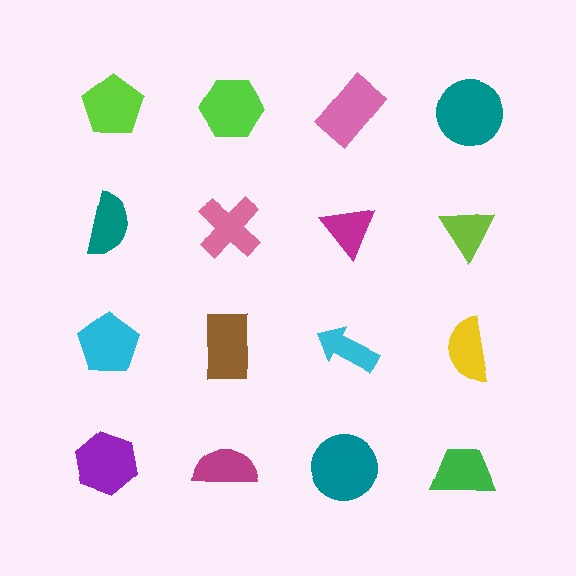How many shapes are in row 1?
4 shapes.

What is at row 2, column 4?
A lime triangle.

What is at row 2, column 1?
A teal semicircle.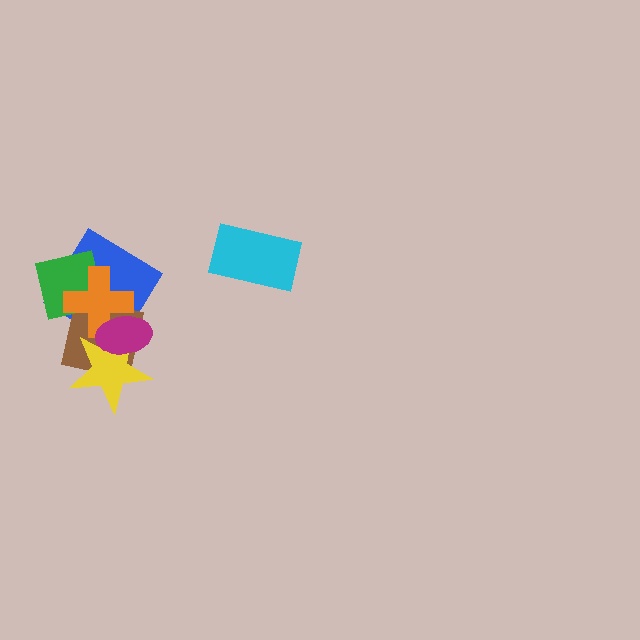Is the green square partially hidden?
Yes, it is partially covered by another shape.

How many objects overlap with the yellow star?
3 objects overlap with the yellow star.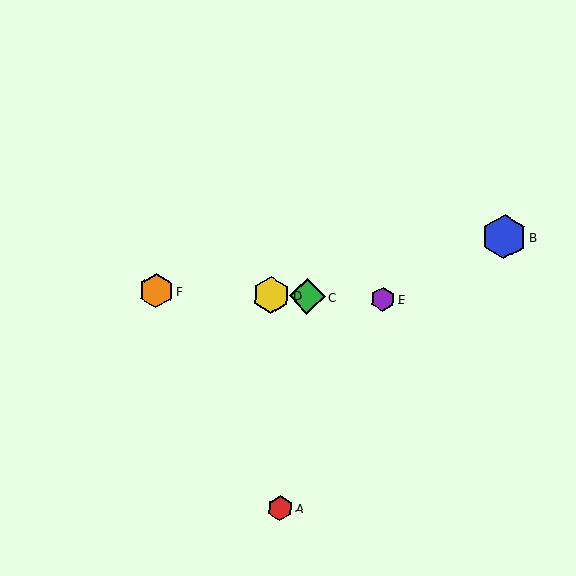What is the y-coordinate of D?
Object D is at y≈295.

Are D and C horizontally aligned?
Yes, both are at y≈295.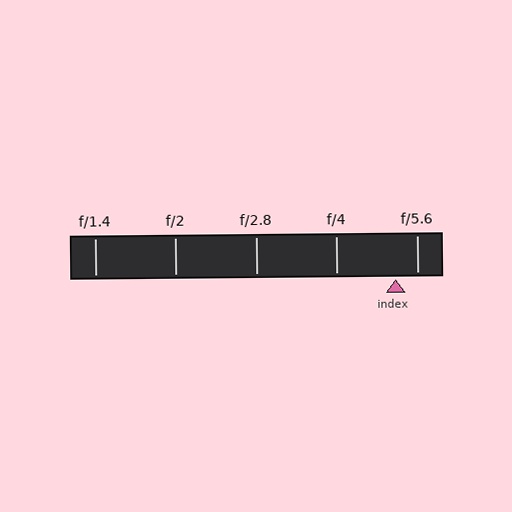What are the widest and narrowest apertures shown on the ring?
The widest aperture shown is f/1.4 and the narrowest is f/5.6.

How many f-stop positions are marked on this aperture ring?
There are 5 f-stop positions marked.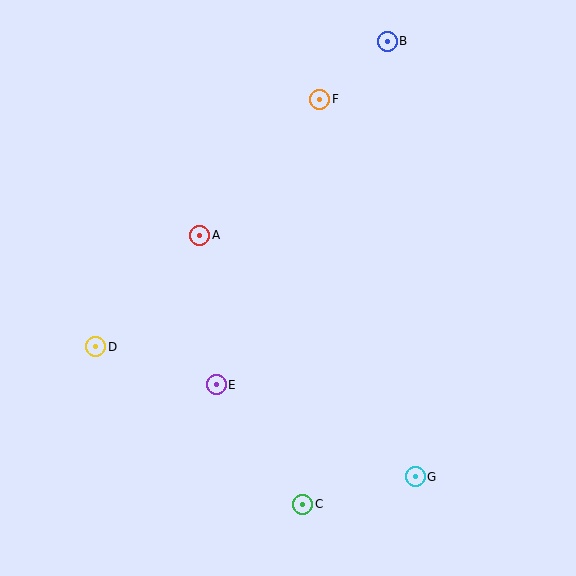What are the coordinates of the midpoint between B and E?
The midpoint between B and E is at (302, 213).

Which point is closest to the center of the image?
Point A at (200, 235) is closest to the center.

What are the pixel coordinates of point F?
Point F is at (320, 99).